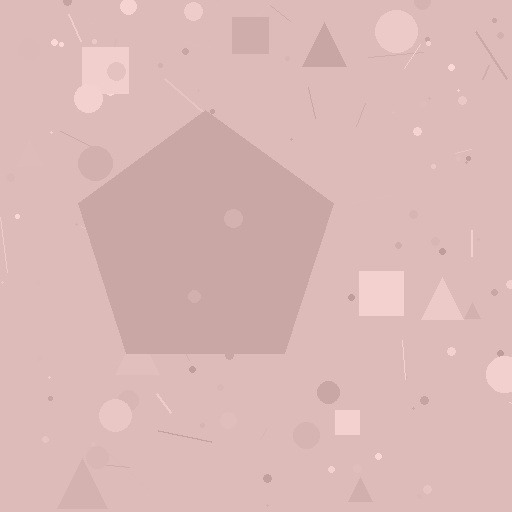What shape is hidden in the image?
A pentagon is hidden in the image.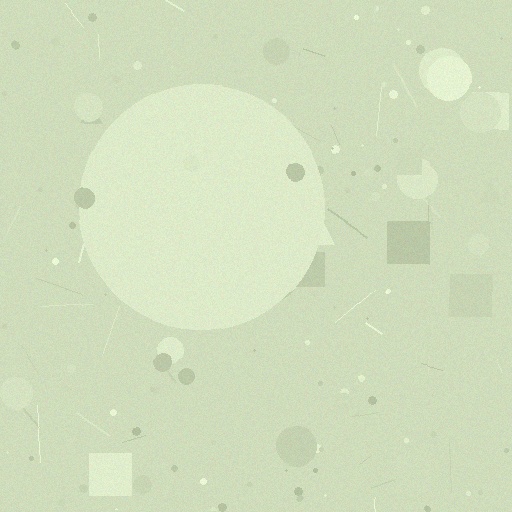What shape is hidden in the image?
A circle is hidden in the image.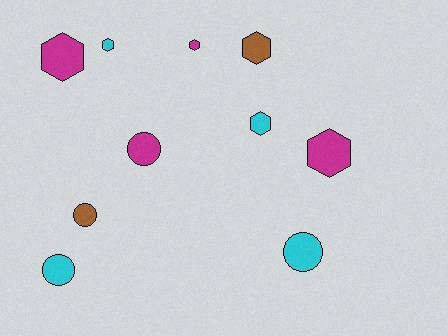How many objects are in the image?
There are 10 objects.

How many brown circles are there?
There is 1 brown circle.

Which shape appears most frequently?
Hexagon, with 6 objects.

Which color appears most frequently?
Magenta, with 4 objects.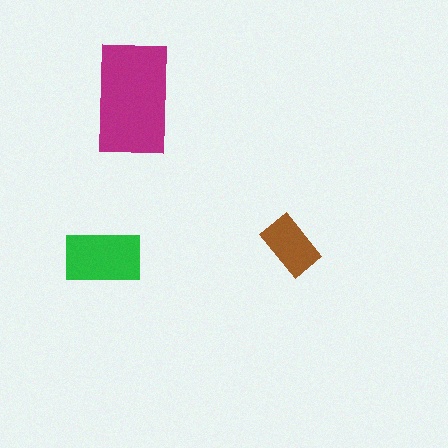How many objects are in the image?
There are 3 objects in the image.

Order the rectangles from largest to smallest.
the magenta one, the green one, the brown one.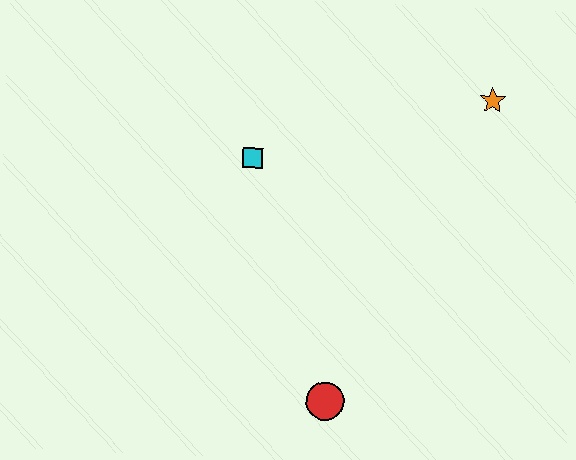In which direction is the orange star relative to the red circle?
The orange star is above the red circle.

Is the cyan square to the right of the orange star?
No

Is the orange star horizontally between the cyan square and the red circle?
No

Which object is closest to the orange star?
The cyan square is closest to the orange star.